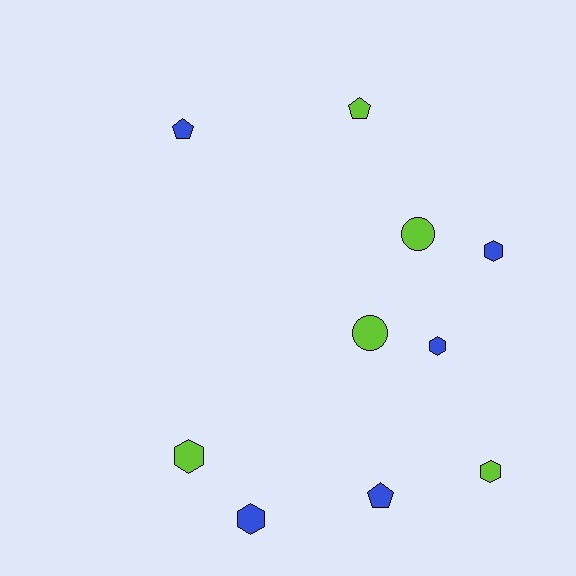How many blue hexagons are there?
There are 3 blue hexagons.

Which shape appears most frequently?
Hexagon, with 5 objects.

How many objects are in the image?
There are 10 objects.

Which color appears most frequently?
Blue, with 5 objects.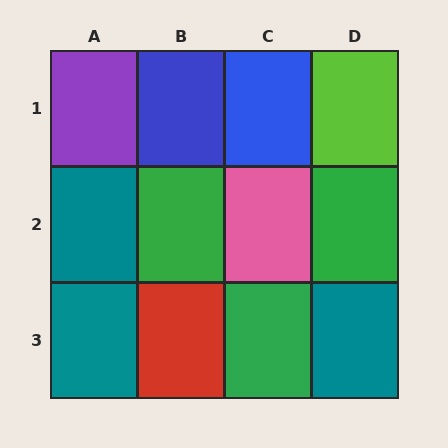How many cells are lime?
1 cell is lime.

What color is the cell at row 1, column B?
Blue.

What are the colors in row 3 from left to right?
Teal, red, green, teal.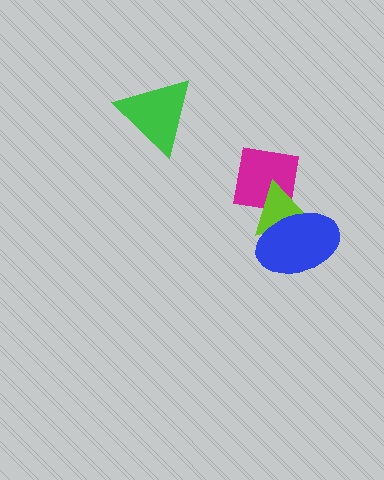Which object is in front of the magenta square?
The lime triangle is in front of the magenta square.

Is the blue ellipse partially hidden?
No, no other shape covers it.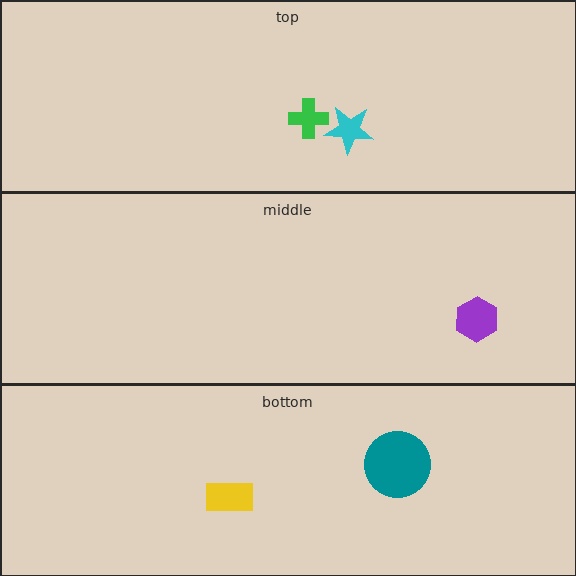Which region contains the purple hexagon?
The middle region.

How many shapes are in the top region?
2.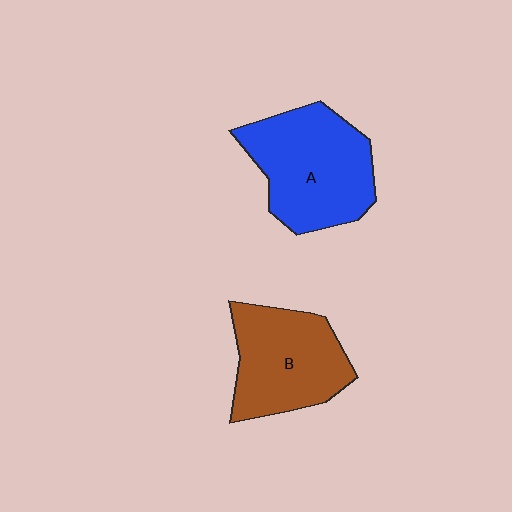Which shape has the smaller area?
Shape B (brown).